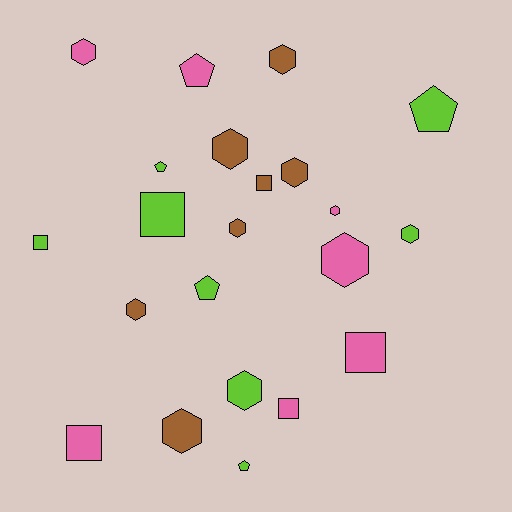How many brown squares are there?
There is 1 brown square.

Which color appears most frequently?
Lime, with 8 objects.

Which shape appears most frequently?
Hexagon, with 11 objects.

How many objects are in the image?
There are 22 objects.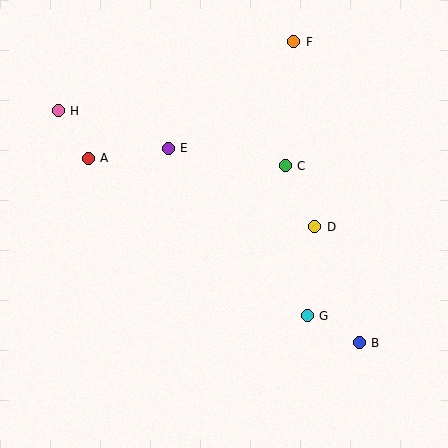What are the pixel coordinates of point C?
Point C is at (285, 166).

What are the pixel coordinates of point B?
Point B is at (359, 343).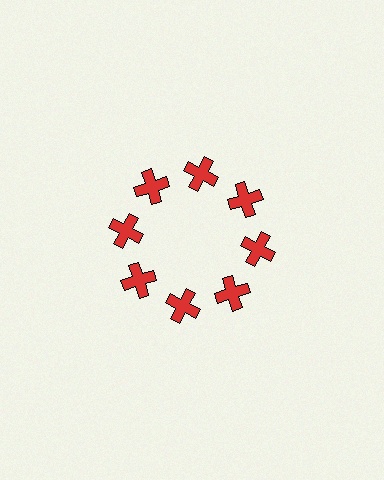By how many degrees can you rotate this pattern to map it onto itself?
The pattern maps onto itself every 45 degrees of rotation.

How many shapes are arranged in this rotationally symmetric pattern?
There are 8 shapes, arranged in 8 groups of 1.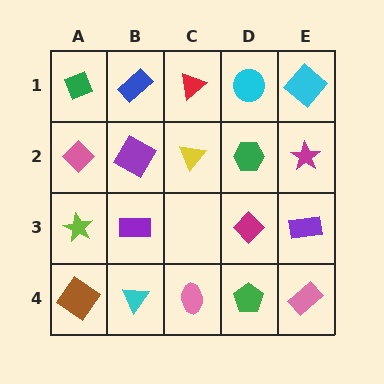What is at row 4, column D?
A green pentagon.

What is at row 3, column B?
A purple rectangle.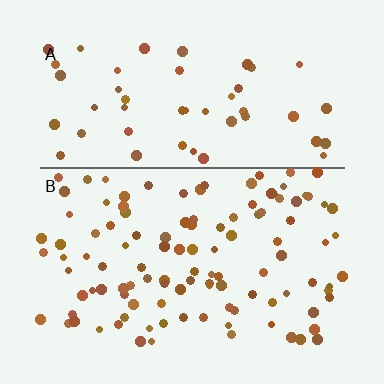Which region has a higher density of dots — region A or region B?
B (the bottom).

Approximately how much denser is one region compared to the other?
Approximately 2.1× — region B over region A.